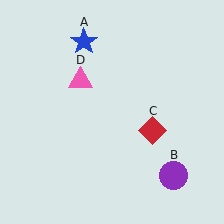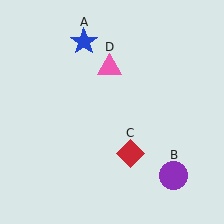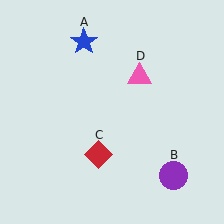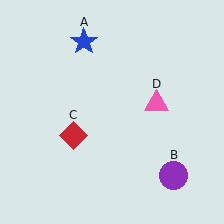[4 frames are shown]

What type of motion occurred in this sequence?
The red diamond (object C), pink triangle (object D) rotated clockwise around the center of the scene.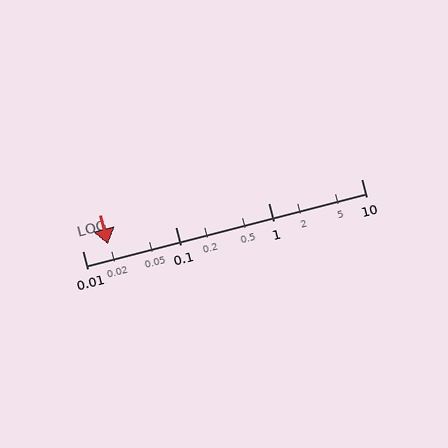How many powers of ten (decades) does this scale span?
The scale spans 3 decades, from 0.01 to 10.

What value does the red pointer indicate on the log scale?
The pointer indicates approximately 0.019.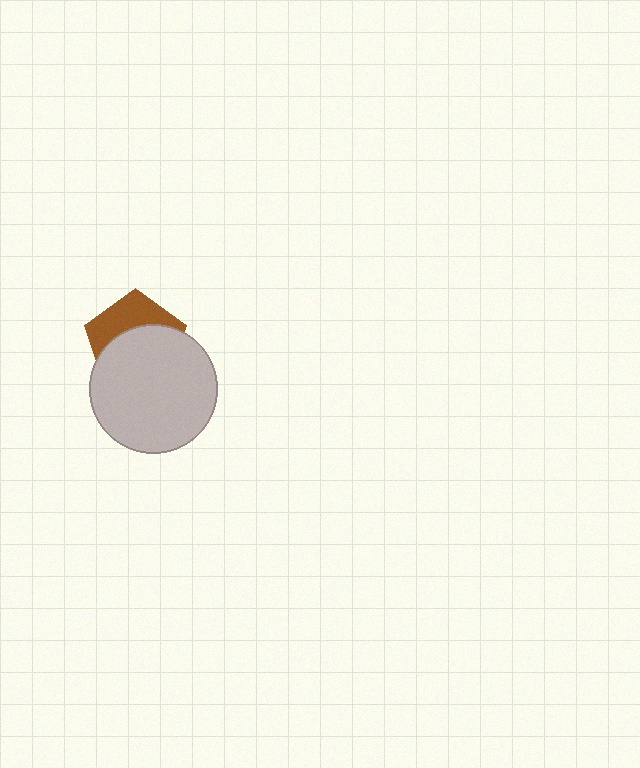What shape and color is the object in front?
The object in front is a light gray circle.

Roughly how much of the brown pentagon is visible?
A small part of it is visible (roughly 39%).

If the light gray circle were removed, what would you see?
You would see the complete brown pentagon.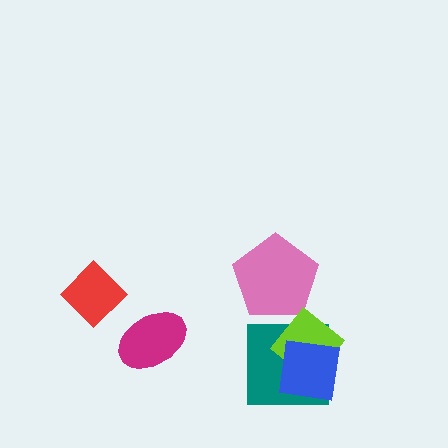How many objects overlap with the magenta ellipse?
0 objects overlap with the magenta ellipse.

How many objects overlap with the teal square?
2 objects overlap with the teal square.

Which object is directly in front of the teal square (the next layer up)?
The lime diamond is directly in front of the teal square.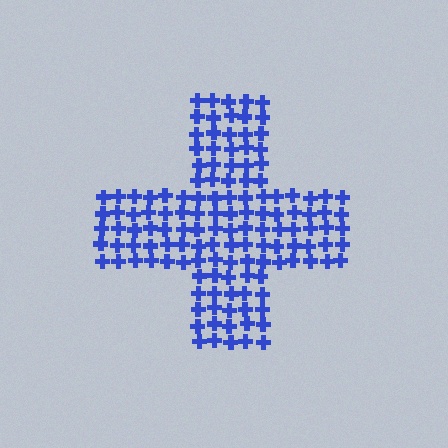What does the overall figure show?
The overall figure shows a cross.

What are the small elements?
The small elements are crosses.